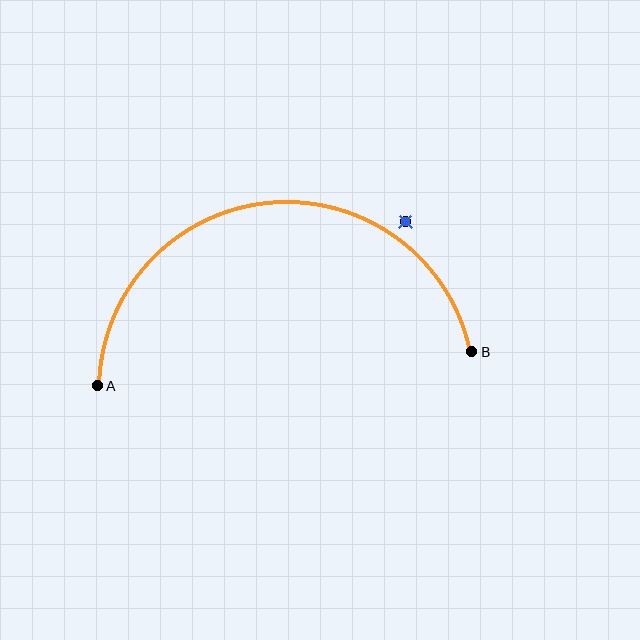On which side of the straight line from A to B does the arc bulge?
The arc bulges above the straight line connecting A and B.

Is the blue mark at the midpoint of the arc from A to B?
No — the blue mark does not lie on the arc at all. It sits slightly outside the curve.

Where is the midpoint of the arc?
The arc midpoint is the point on the curve farthest from the straight line joining A and B. It sits above that line.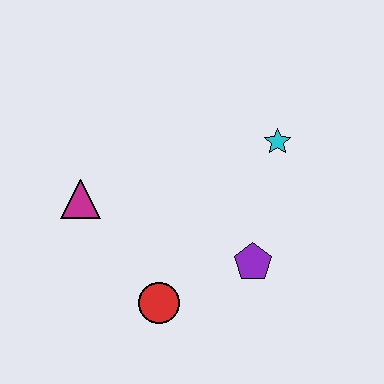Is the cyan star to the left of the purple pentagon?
No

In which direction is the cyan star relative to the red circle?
The cyan star is above the red circle.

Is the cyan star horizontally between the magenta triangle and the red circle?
No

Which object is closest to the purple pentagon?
The red circle is closest to the purple pentagon.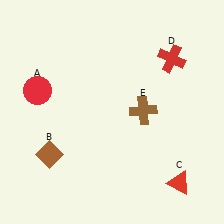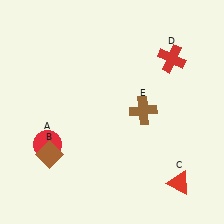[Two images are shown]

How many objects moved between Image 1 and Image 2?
1 object moved between the two images.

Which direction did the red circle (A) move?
The red circle (A) moved down.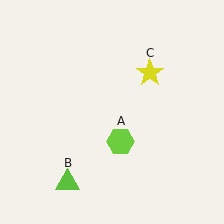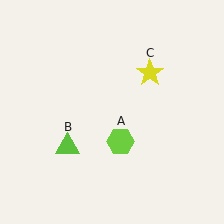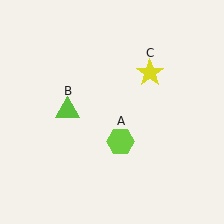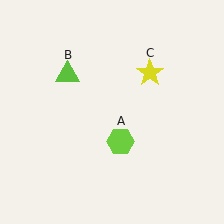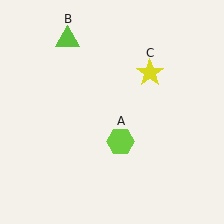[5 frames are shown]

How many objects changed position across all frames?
1 object changed position: lime triangle (object B).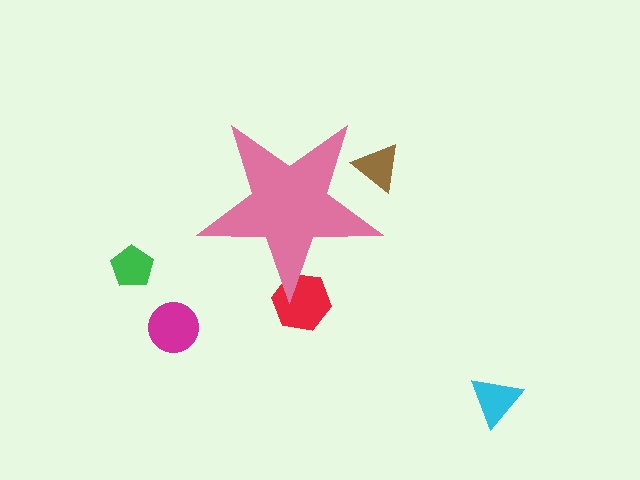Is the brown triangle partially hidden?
Yes, the brown triangle is partially hidden behind the pink star.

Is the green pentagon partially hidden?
No, the green pentagon is fully visible.